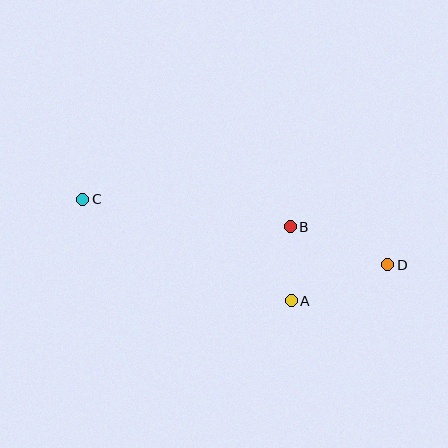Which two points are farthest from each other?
Points C and D are farthest from each other.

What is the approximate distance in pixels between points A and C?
The distance between A and C is approximately 232 pixels.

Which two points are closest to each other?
Points A and B are closest to each other.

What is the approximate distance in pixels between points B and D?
The distance between B and D is approximately 105 pixels.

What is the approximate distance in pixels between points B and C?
The distance between B and C is approximately 209 pixels.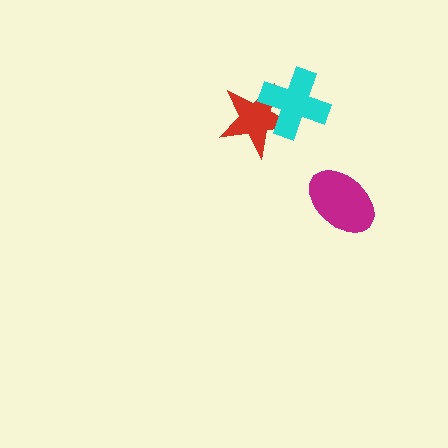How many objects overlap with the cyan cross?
1 object overlaps with the cyan cross.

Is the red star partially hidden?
Yes, it is partially covered by another shape.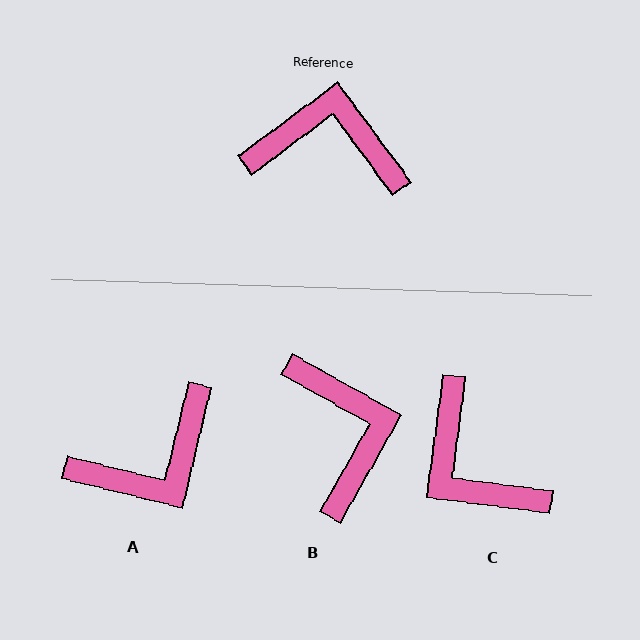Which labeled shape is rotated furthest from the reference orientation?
A, about 140 degrees away.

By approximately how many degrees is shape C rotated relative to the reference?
Approximately 136 degrees counter-clockwise.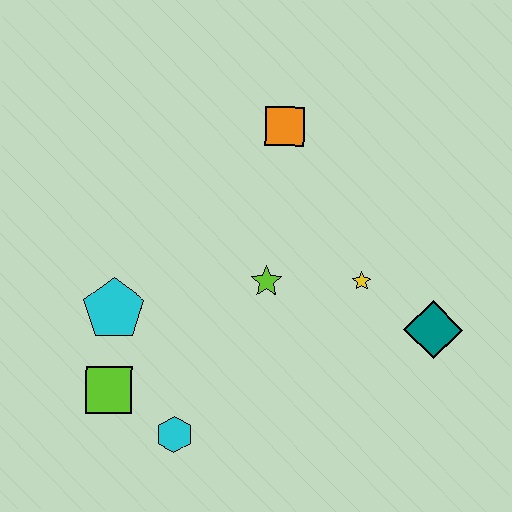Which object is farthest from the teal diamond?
The lime square is farthest from the teal diamond.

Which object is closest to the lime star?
The yellow star is closest to the lime star.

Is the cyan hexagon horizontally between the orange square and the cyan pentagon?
Yes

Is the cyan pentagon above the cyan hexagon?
Yes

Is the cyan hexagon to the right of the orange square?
No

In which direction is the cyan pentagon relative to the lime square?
The cyan pentagon is above the lime square.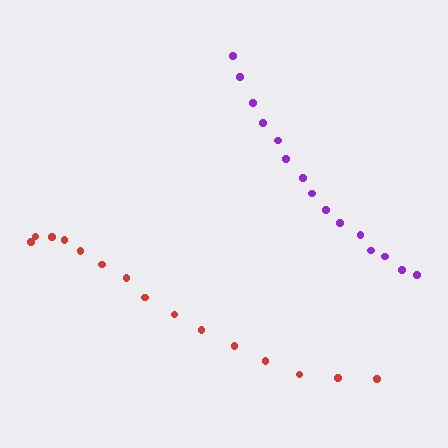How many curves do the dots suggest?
There are 2 distinct paths.